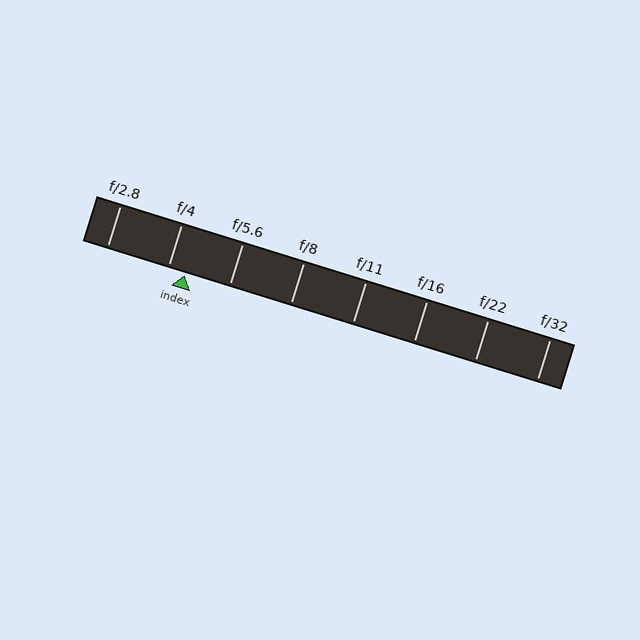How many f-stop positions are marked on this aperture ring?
There are 8 f-stop positions marked.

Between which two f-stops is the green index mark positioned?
The index mark is between f/4 and f/5.6.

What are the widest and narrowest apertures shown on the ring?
The widest aperture shown is f/2.8 and the narrowest is f/32.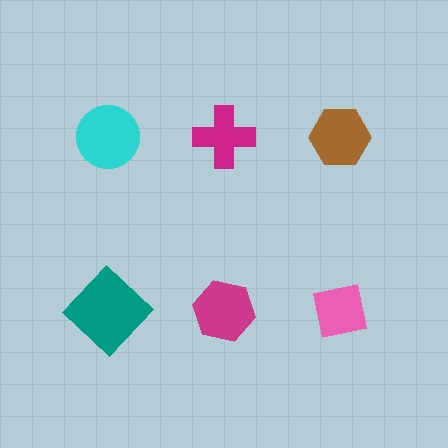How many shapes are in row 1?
3 shapes.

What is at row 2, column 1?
A teal diamond.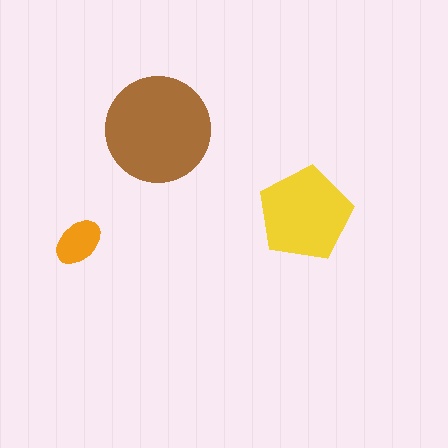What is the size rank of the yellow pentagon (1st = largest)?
2nd.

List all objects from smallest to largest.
The orange ellipse, the yellow pentagon, the brown circle.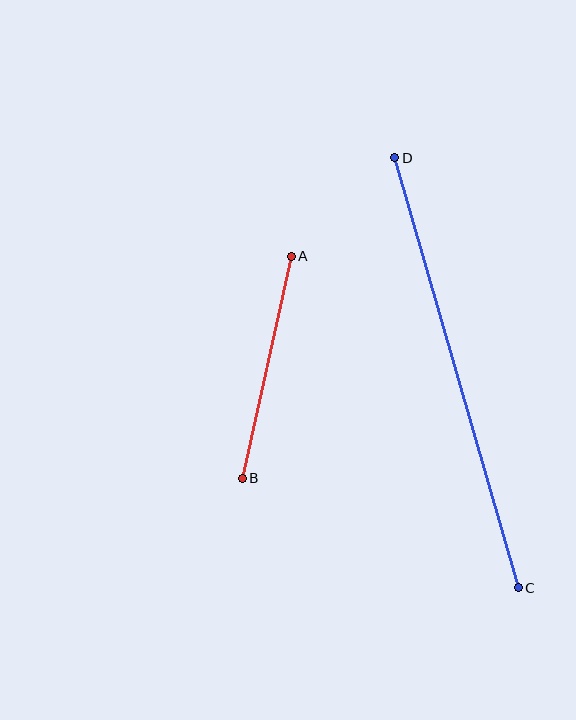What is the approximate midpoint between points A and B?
The midpoint is at approximately (267, 367) pixels.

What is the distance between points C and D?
The distance is approximately 448 pixels.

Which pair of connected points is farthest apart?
Points C and D are farthest apart.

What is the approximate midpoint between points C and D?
The midpoint is at approximately (456, 373) pixels.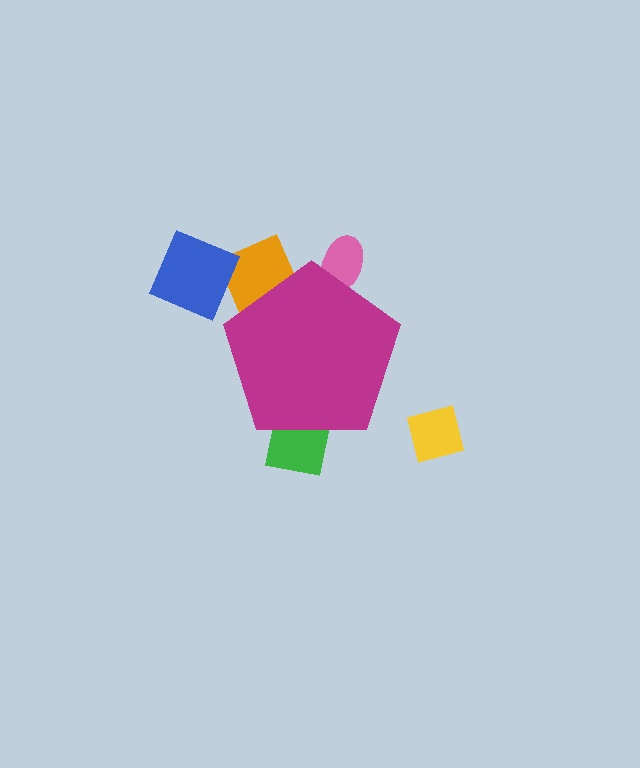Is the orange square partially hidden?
Yes, the orange square is partially hidden behind the magenta pentagon.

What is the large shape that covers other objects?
A magenta pentagon.